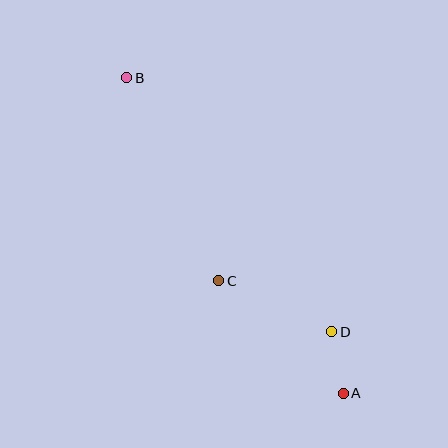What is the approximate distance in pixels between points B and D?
The distance between B and D is approximately 326 pixels.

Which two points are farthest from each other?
Points A and B are farthest from each other.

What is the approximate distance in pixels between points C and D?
The distance between C and D is approximately 124 pixels.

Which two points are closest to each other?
Points A and D are closest to each other.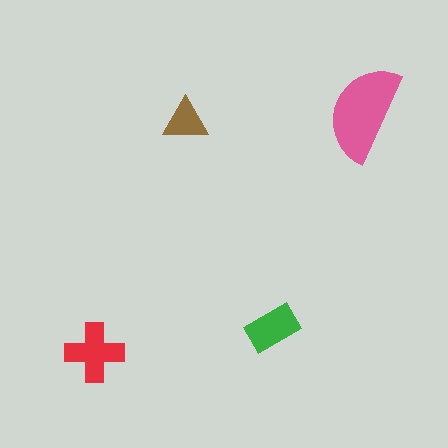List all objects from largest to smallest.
The pink semicircle, the red cross, the green rectangle, the brown triangle.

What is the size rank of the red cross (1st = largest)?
2nd.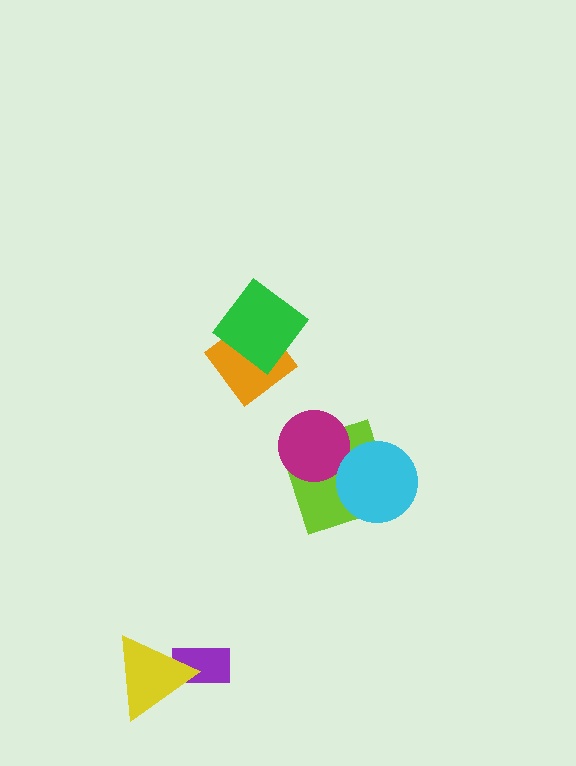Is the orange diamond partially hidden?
Yes, it is partially covered by another shape.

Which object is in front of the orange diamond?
The green diamond is in front of the orange diamond.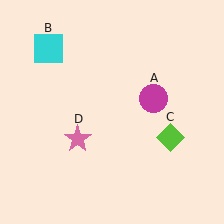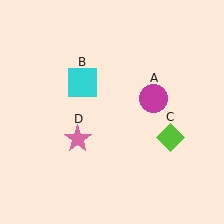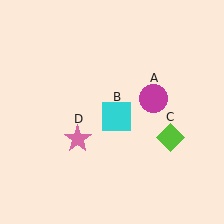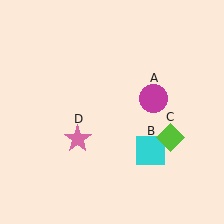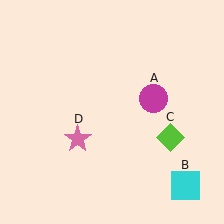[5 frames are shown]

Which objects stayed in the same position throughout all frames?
Magenta circle (object A) and lime diamond (object C) and pink star (object D) remained stationary.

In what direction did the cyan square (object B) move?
The cyan square (object B) moved down and to the right.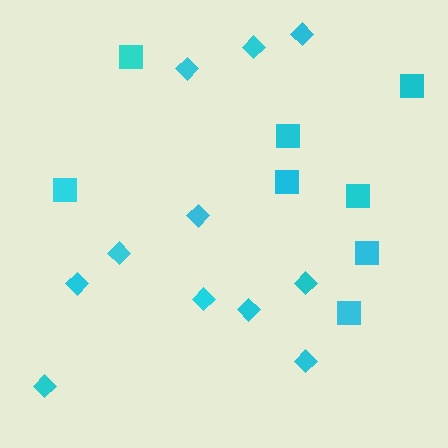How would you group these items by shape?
There are 2 groups: one group of squares (8) and one group of diamonds (11).